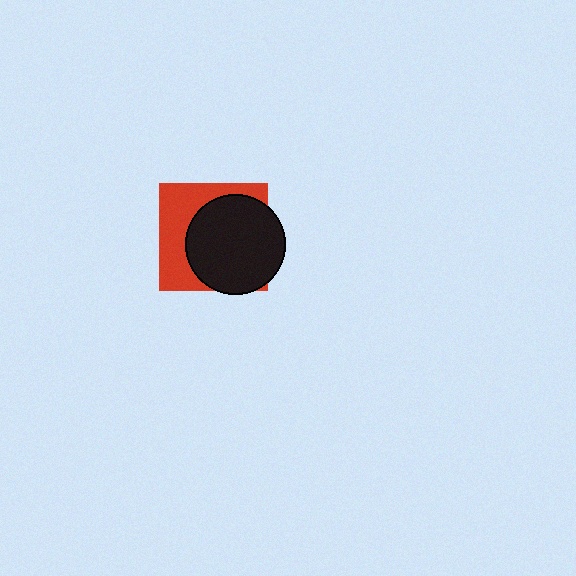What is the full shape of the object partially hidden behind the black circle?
The partially hidden object is a red square.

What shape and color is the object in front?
The object in front is a black circle.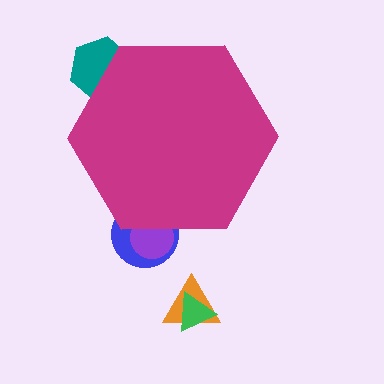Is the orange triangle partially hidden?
No, the orange triangle is fully visible.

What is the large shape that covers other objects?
A magenta hexagon.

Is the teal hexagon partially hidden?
Yes, the teal hexagon is partially hidden behind the magenta hexagon.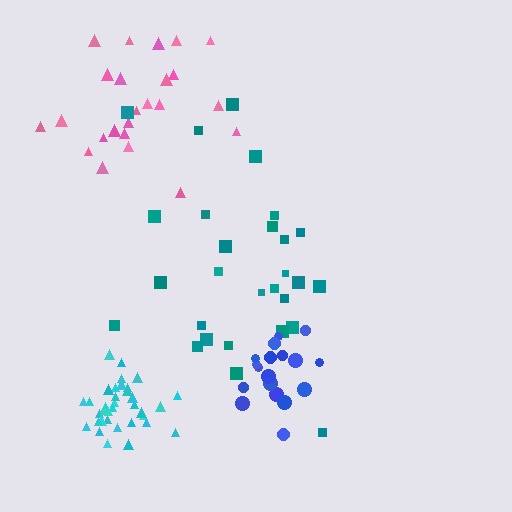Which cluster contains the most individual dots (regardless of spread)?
Cyan (35).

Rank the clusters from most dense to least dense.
cyan, blue, pink, teal.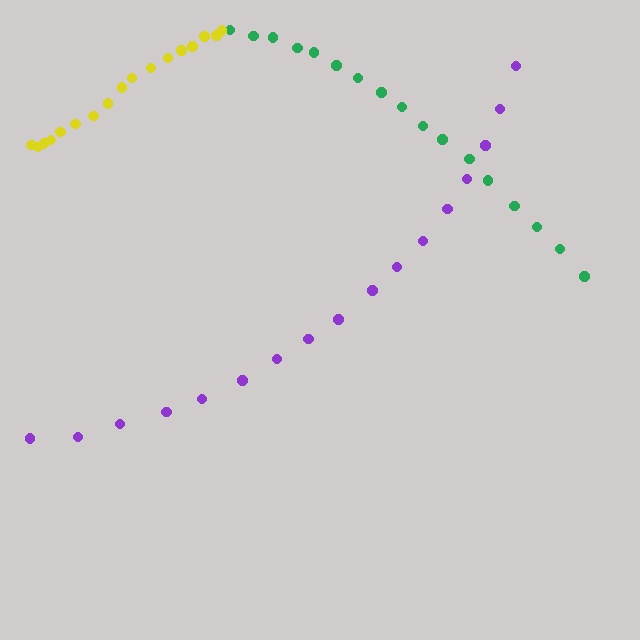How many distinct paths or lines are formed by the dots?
There are 3 distinct paths.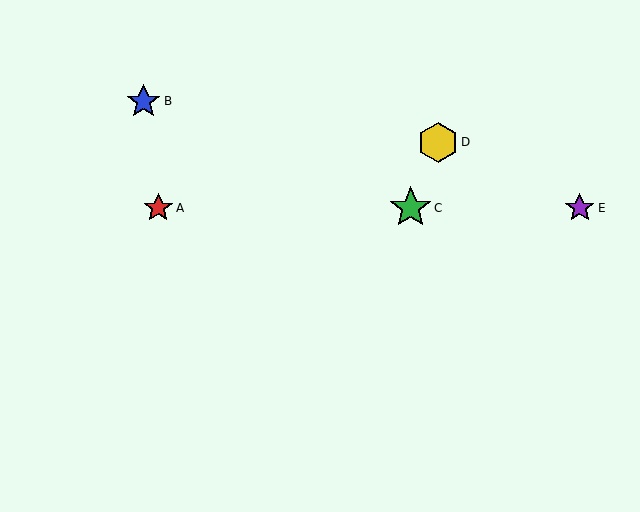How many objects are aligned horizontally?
3 objects (A, C, E) are aligned horizontally.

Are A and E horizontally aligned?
Yes, both are at y≈208.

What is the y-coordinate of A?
Object A is at y≈208.